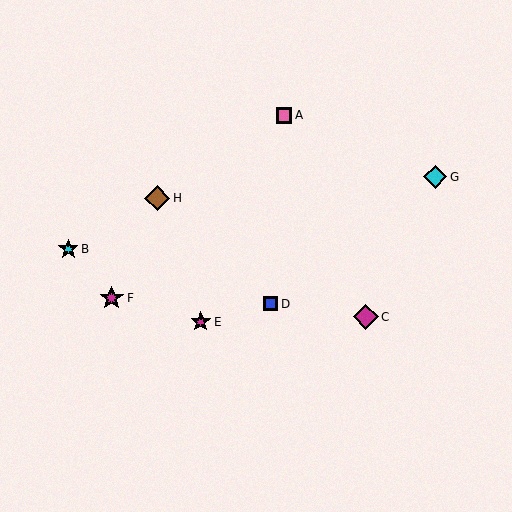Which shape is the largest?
The magenta diamond (labeled C) is the largest.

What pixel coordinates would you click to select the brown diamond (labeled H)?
Click at (157, 198) to select the brown diamond H.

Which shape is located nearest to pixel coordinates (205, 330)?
The magenta star (labeled E) at (201, 322) is nearest to that location.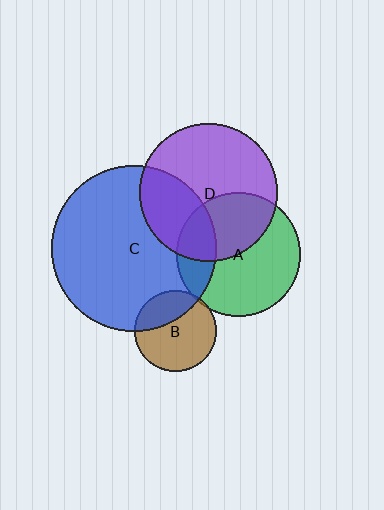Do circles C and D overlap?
Yes.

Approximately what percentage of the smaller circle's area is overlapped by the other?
Approximately 35%.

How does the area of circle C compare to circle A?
Approximately 1.8 times.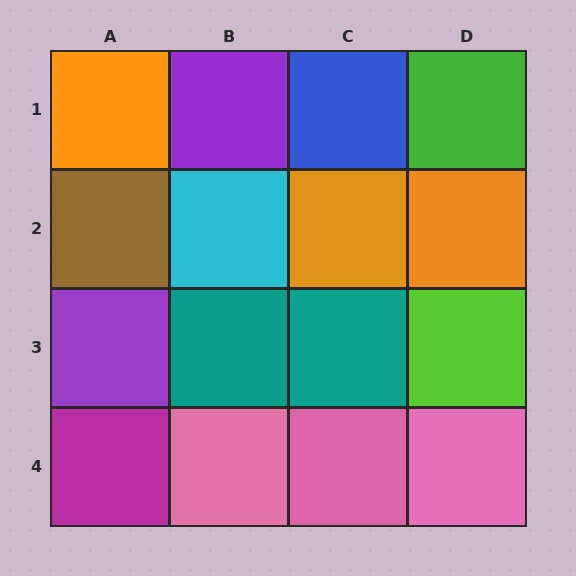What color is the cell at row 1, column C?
Blue.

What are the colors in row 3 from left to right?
Purple, teal, teal, lime.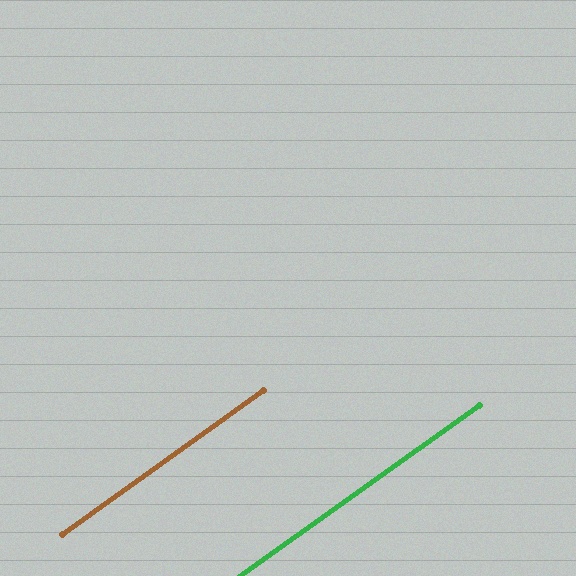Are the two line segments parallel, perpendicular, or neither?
Parallel — their directions differ by only 0.4°.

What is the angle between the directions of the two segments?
Approximately 0 degrees.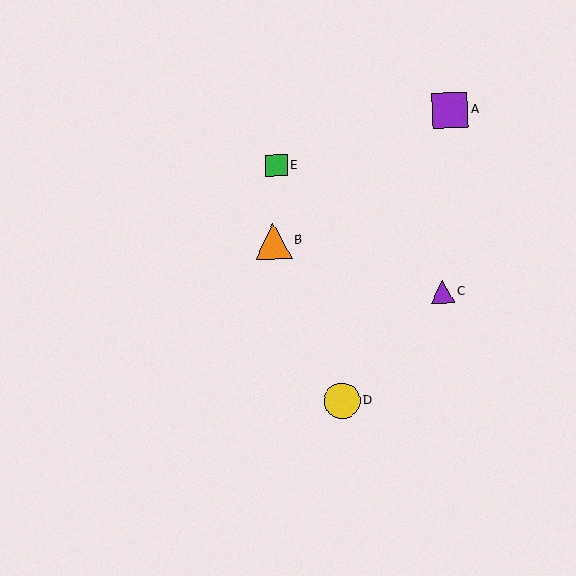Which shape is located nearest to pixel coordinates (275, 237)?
The orange triangle (labeled B) at (273, 241) is nearest to that location.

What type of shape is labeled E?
Shape E is a green square.